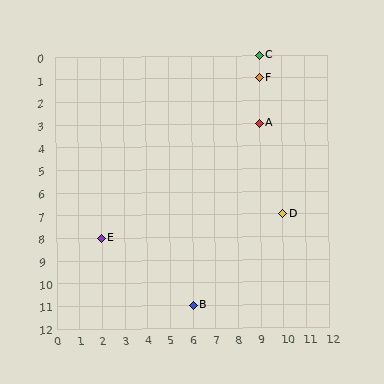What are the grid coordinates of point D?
Point D is at grid coordinates (10, 7).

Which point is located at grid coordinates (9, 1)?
Point F is at (9, 1).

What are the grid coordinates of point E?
Point E is at grid coordinates (2, 8).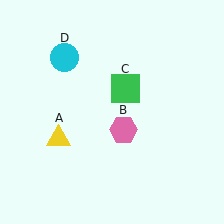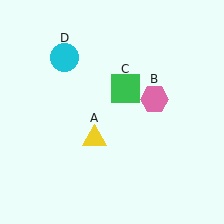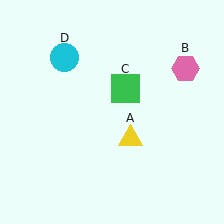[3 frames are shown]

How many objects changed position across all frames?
2 objects changed position: yellow triangle (object A), pink hexagon (object B).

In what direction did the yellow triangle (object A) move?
The yellow triangle (object A) moved right.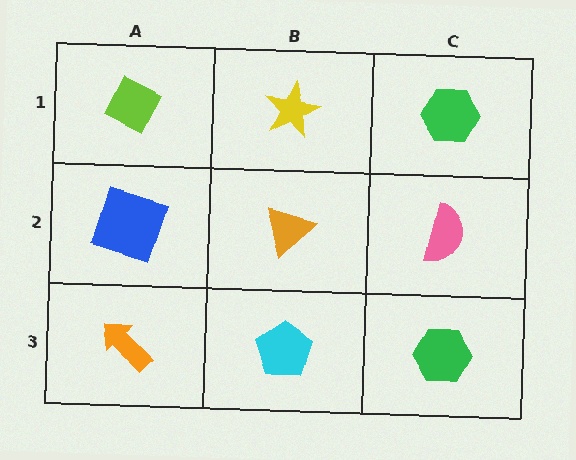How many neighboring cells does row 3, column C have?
2.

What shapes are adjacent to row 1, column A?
A blue square (row 2, column A), a yellow star (row 1, column B).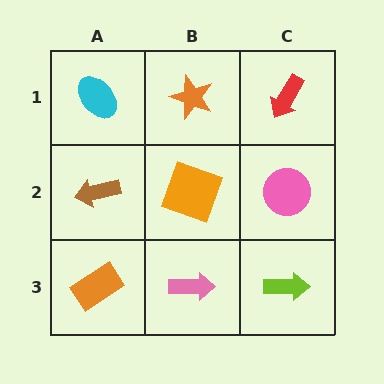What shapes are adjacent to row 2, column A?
A cyan ellipse (row 1, column A), an orange rectangle (row 3, column A), an orange square (row 2, column B).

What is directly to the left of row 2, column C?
An orange square.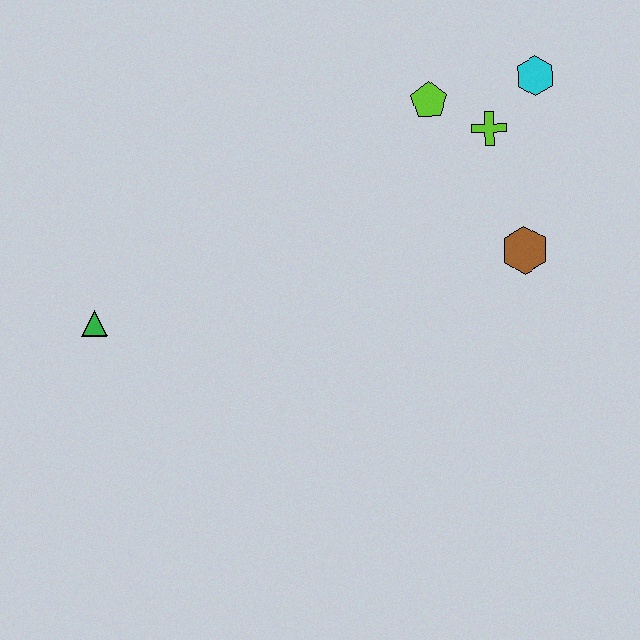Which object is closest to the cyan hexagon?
The lime cross is closest to the cyan hexagon.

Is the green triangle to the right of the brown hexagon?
No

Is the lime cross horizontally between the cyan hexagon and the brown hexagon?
No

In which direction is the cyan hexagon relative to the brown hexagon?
The cyan hexagon is above the brown hexagon.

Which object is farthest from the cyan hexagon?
The green triangle is farthest from the cyan hexagon.